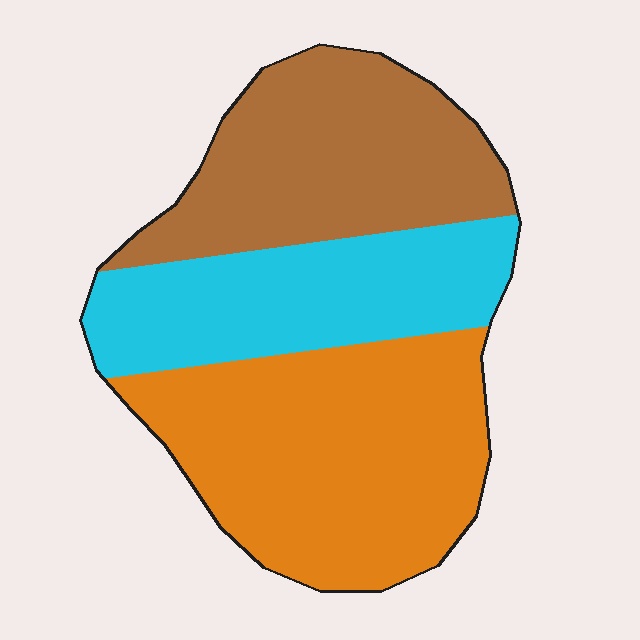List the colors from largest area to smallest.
From largest to smallest: orange, brown, cyan.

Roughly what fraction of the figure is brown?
Brown takes up about one third (1/3) of the figure.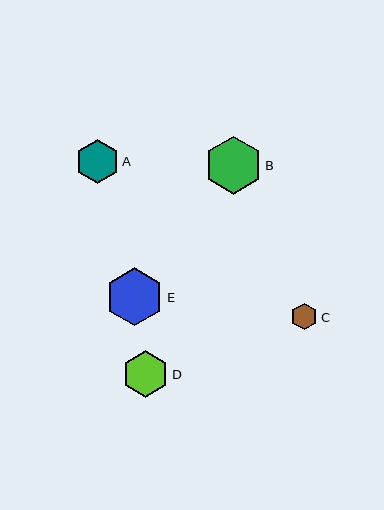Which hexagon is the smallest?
Hexagon C is the smallest with a size of approximately 27 pixels.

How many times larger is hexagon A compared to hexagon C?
Hexagon A is approximately 1.6 times the size of hexagon C.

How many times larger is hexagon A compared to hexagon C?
Hexagon A is approximately 1.6 times the size of hexagon C.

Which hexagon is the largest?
Hexagon B is the largest with a size of approximately 58 pixels.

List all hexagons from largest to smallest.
From largest to smallest: B, E, D, A, C.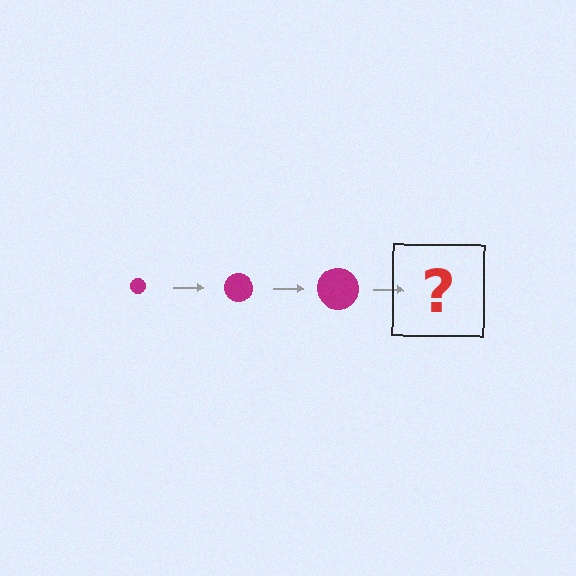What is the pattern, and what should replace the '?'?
The pattern is that the circle gets progressively larger each step. The '?' should be a magenta circle, larger than the previous one.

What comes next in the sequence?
The next element should be a magenta circle, larger than the previous one.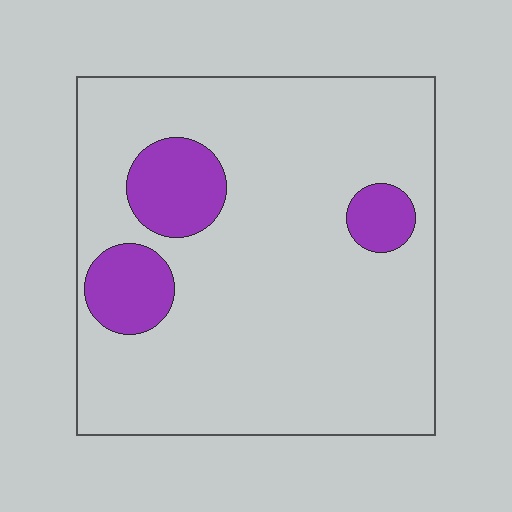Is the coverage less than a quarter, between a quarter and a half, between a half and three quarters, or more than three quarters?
Less than a quarter.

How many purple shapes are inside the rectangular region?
3.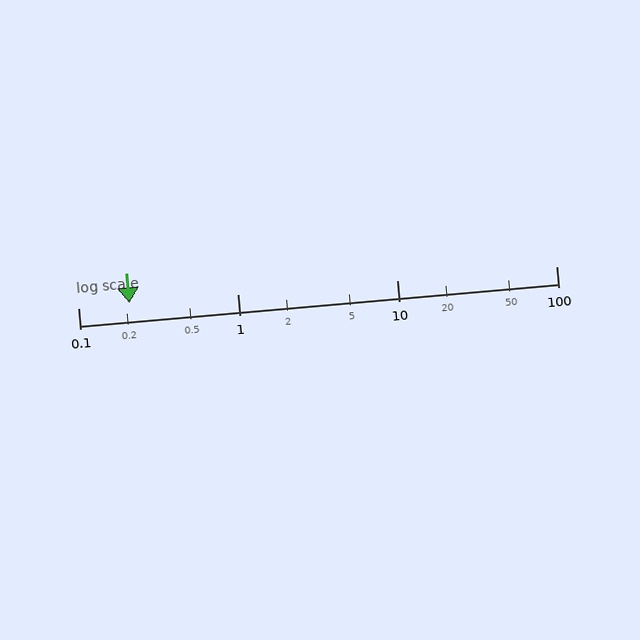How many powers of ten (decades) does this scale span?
The scale spans 3 decades, from 0.1 to 100.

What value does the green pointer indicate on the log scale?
The pointer indicates approximately 0.21.